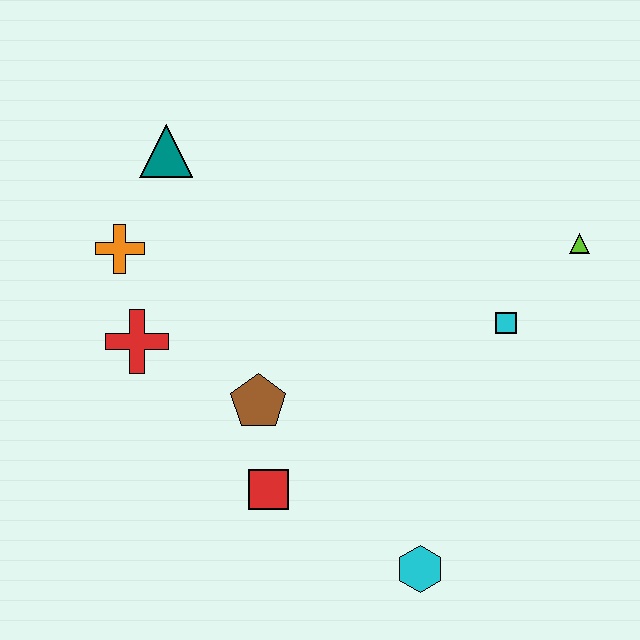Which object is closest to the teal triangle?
The orange cross is closest to the teal triangle.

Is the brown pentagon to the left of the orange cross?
No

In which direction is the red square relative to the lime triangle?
The red square is to the left of the lime triangle.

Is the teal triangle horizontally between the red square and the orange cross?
Yes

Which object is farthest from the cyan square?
The orange cross is farthest from the cyan square.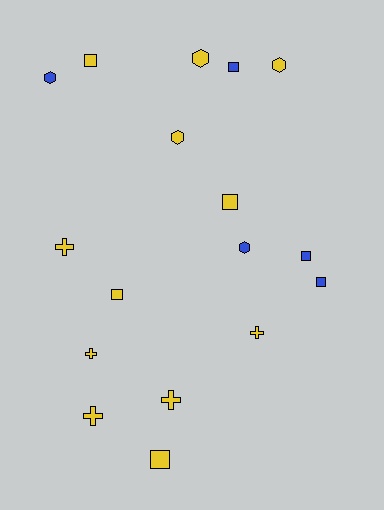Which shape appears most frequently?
Square, with 7 objects.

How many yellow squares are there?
There are 4 yellow squares.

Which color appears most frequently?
Yellow, with 12 objects.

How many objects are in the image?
There are 17 objects.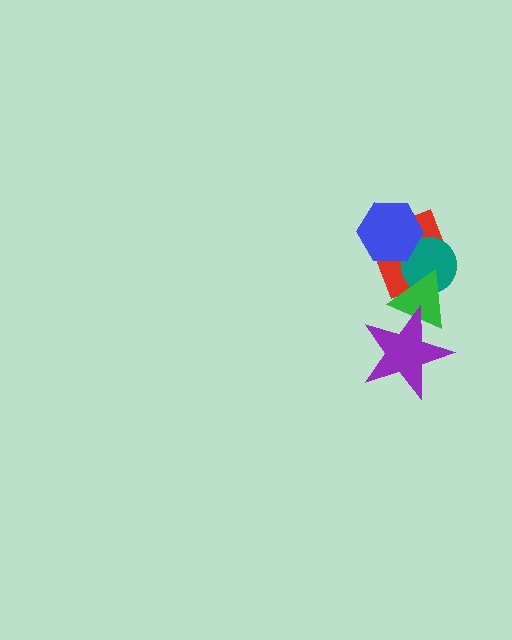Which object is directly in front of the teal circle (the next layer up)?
The blue hexagon is directly in front of the teal circle.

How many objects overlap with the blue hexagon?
2 objects overlap with the blue hexagon.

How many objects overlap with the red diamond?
3 objects overlap with the red diamond.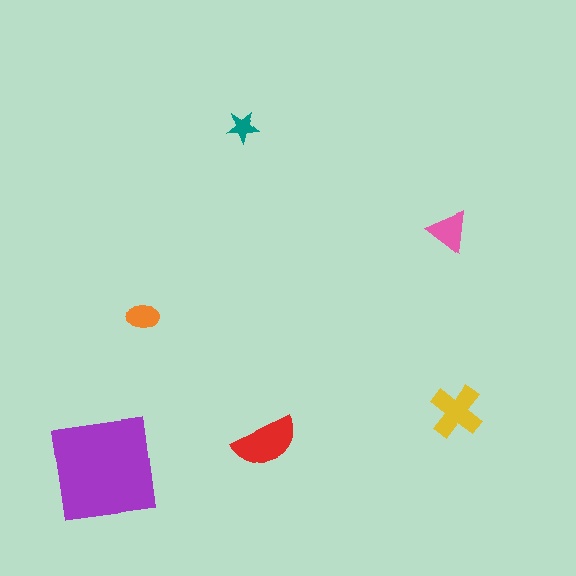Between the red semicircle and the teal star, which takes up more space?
The red semicircle.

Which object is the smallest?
The teal star.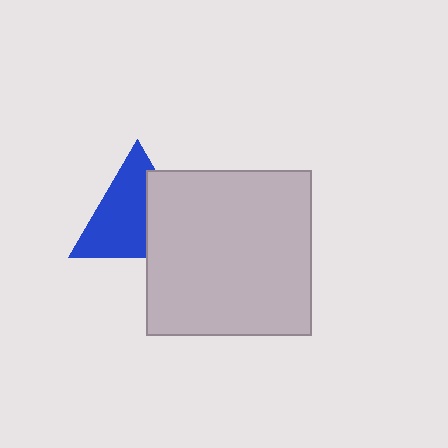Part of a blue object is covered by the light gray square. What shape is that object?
It is a triangle.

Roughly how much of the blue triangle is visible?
About half of it is visible (roughly 62%).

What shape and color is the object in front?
The object in front is a light gray square.